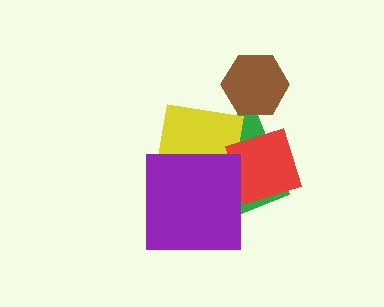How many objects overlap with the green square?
3 objects overlap with the green square.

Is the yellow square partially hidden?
Yes, it is partially covered by another shape.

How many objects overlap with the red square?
1 object overlaps with the red square.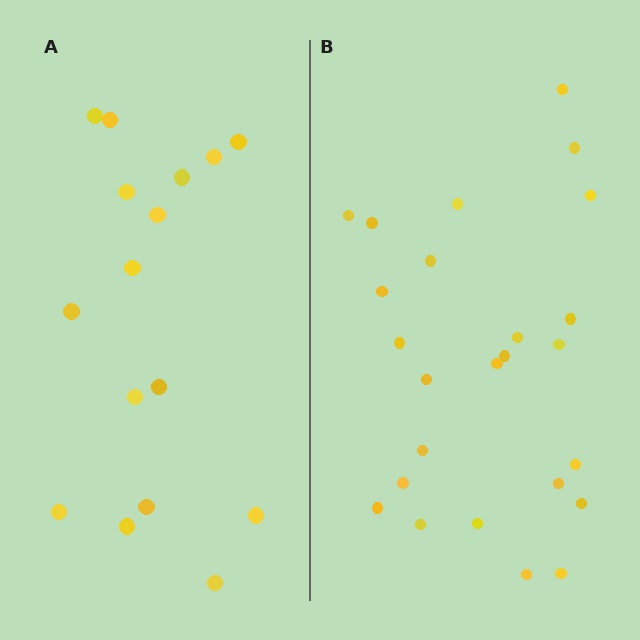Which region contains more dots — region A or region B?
Region B (the right region) has more dots.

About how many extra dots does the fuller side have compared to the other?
Region B has roughly 8 or so more dots than region A.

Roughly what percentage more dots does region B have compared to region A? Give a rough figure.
About 55% more.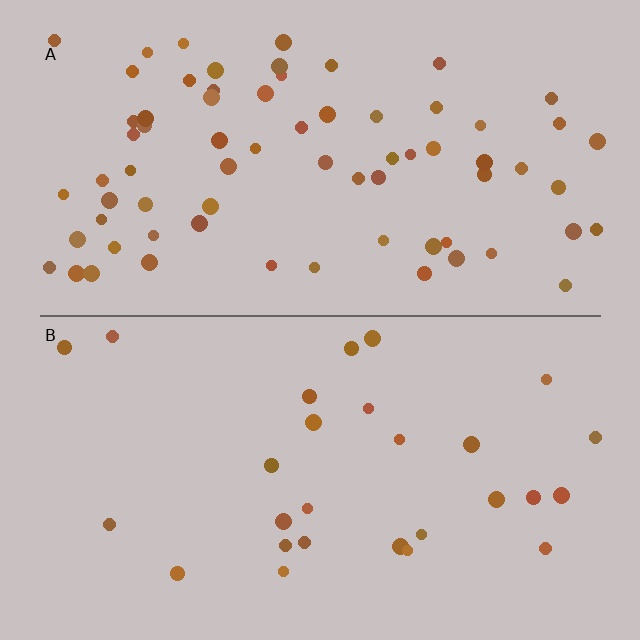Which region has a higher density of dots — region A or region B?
A (the top).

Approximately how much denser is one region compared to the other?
Approximately 2.6× — region A over region B.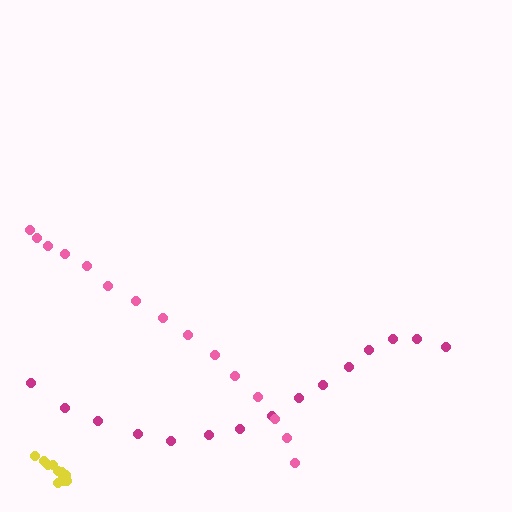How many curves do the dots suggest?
There are 3 distinct paths.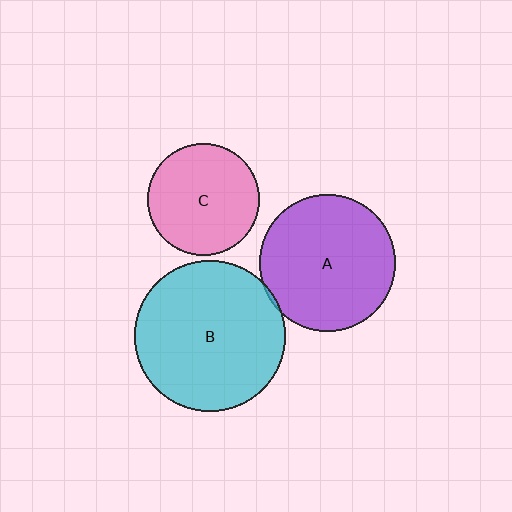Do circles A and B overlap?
Yes.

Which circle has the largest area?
Circle B (cyan).